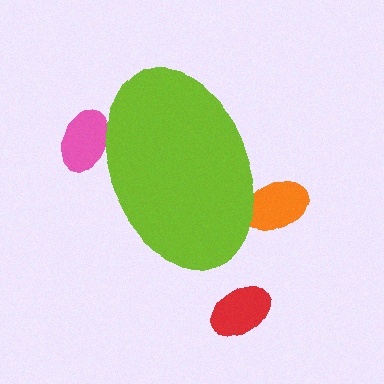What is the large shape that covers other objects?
A lime ellipse.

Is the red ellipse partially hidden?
No, the red ellipse is fully visible.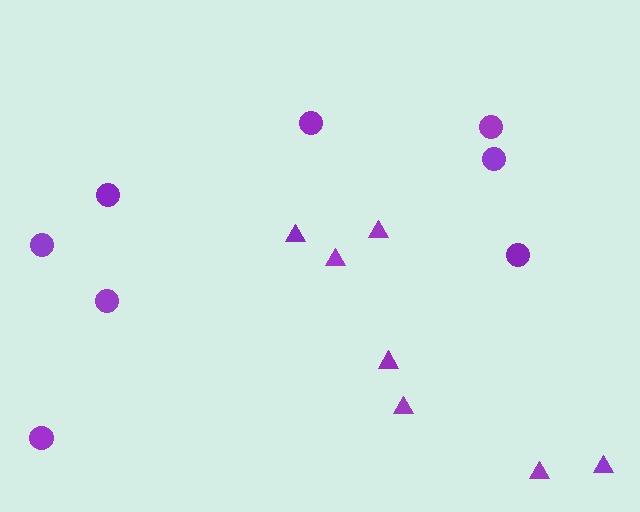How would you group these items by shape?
There are 2 groups: one group of triangles (7) and one group of circles (8).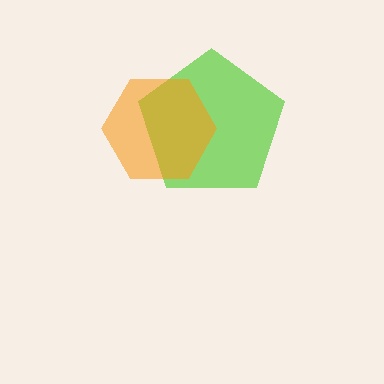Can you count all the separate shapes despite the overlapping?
Yes, there are 2 separate shapes.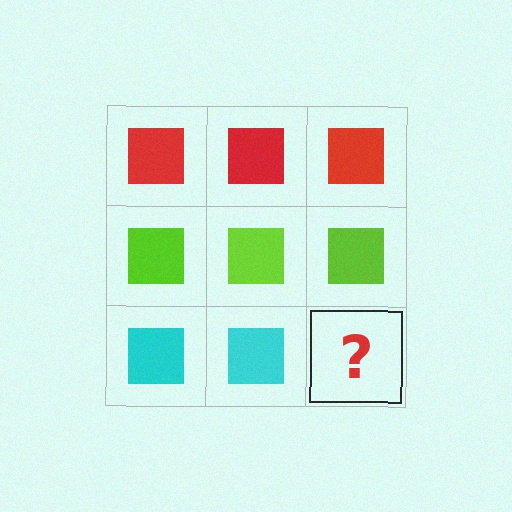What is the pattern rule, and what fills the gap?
The rule is that each row has a consistent color. The gap should be filled with a cyan square.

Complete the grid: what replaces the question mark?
The question mark should be replaced with a cyan square.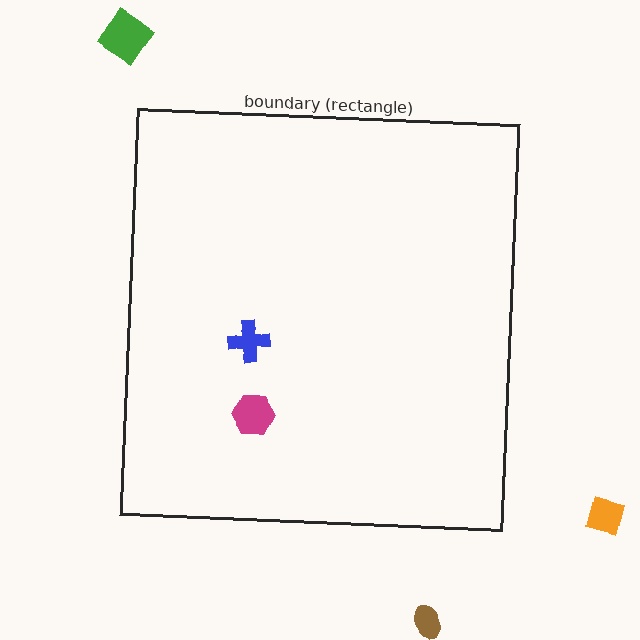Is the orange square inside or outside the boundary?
Outside.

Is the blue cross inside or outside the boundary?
Inside.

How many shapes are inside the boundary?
3 inside, 3 outside.